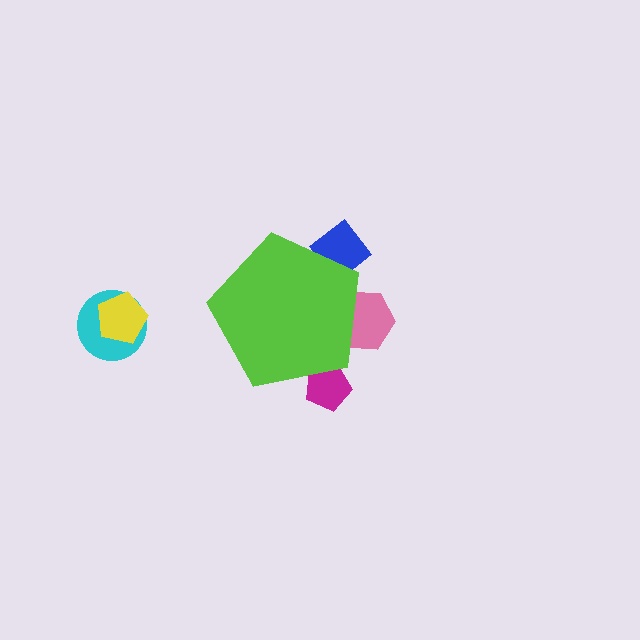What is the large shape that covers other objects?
A lime pentagon.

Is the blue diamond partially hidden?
Yes, the blue diamond is partially hidden behind the lime pentagon.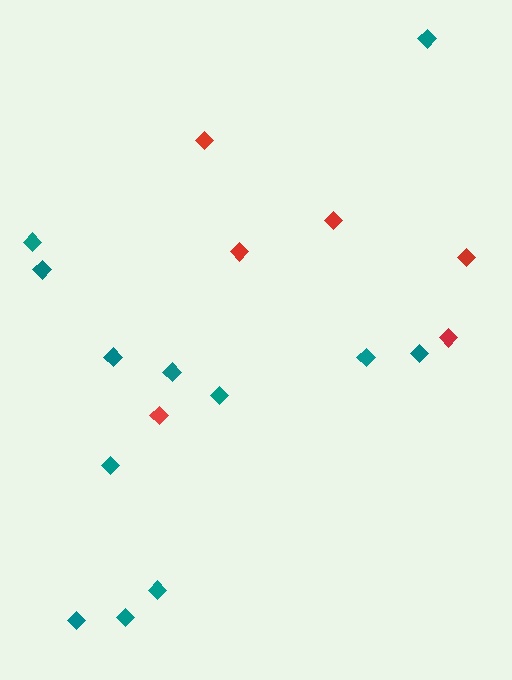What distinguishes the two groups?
There are 2 groups: one group of teal diamonds (12) and one group of red diamonds (6).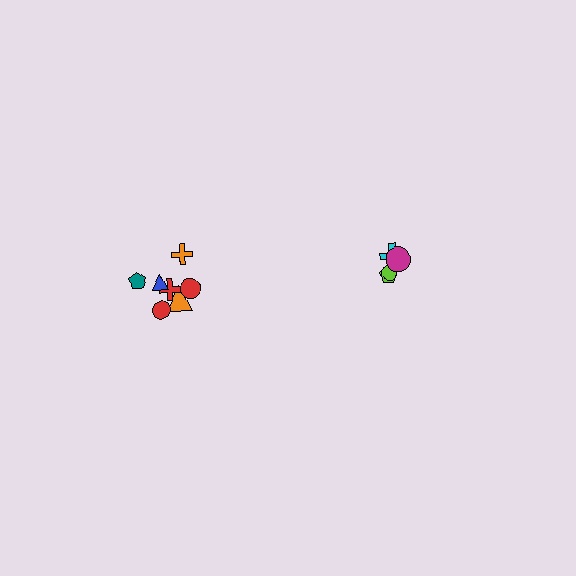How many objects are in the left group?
There are 7 objects.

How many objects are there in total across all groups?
There are 11 objects.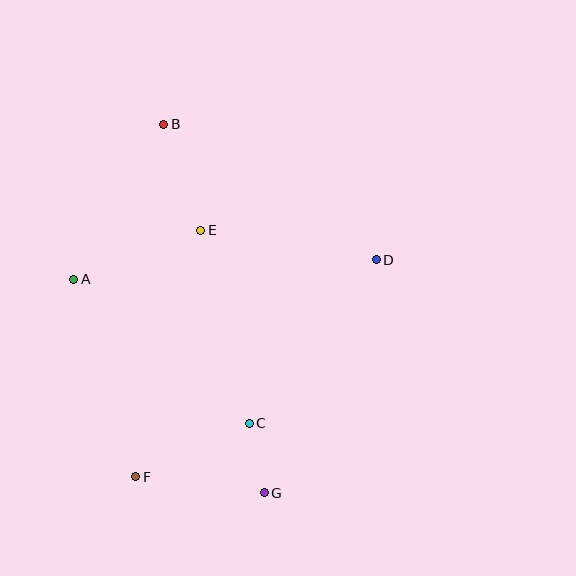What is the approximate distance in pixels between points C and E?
The distance between C and E is approximately 199 pixels.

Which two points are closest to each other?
Points C and G are closest to each other.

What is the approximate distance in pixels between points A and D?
The distance between A and D is approximately 303 pixels.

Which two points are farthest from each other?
Points B and G are farthest from each other.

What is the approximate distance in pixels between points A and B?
The distance between A and B is approximately 179 pixels.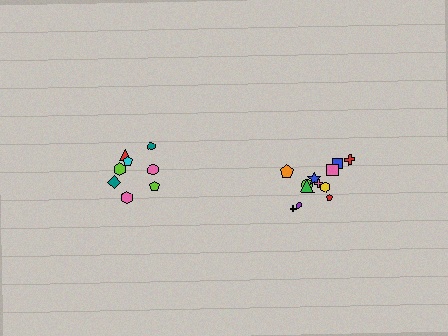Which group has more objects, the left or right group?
The right group.